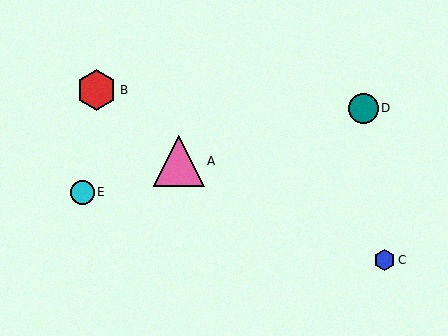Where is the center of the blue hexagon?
The center of the blue hexagon is at (384, 260).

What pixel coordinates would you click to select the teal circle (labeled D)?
Click at (363, 108) to select the teal circle D.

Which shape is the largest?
The pink triangle (labeled A) is the largest.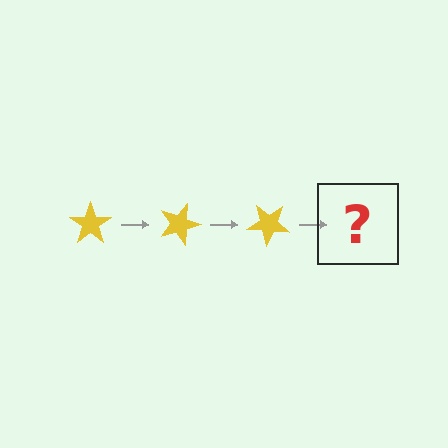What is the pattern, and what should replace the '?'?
The pattern is that the star rotates 20 degrees each step. The '?' should be a yellow star rotated 60 degrees.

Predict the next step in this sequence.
The next step is a yellow star rotated 60 degrees.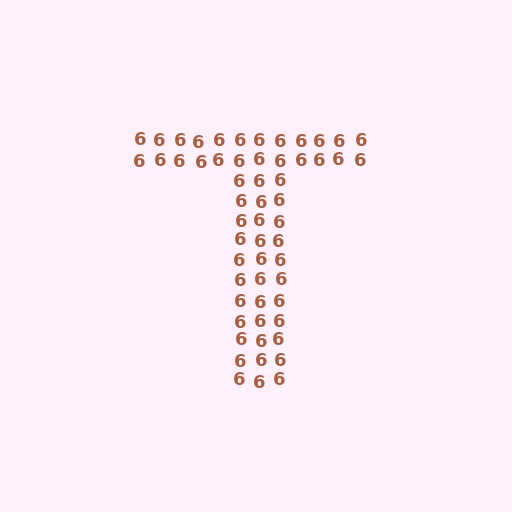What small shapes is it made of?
It is made of small digit 6's.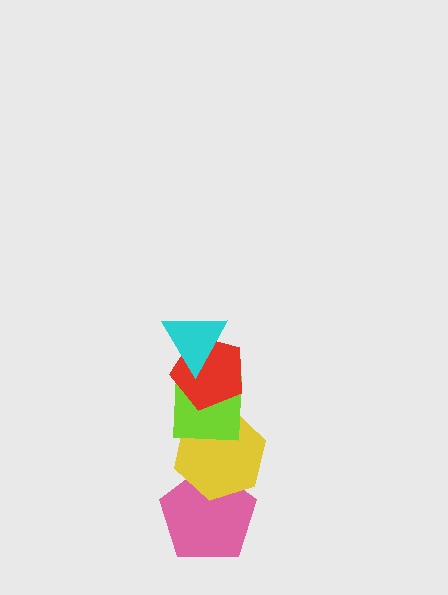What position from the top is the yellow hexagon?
The yellow hexagon is 4th from the top.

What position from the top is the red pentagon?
The red pentagon is 2nd from the top.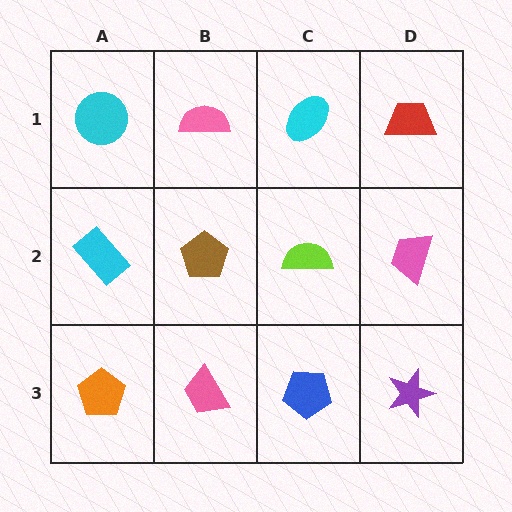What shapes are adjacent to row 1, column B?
A brown pentagon (row 2, column B), a cyan circle (row 1, column A), a cyan ellipse (row 1, column C).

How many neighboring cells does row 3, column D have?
2.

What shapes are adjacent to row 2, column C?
A cyan ellipse (row 1, column C), a blue pentagon (row 3, column C), a brown pentagon (row 2, column B), a pink trapezoid (row 2, column D).